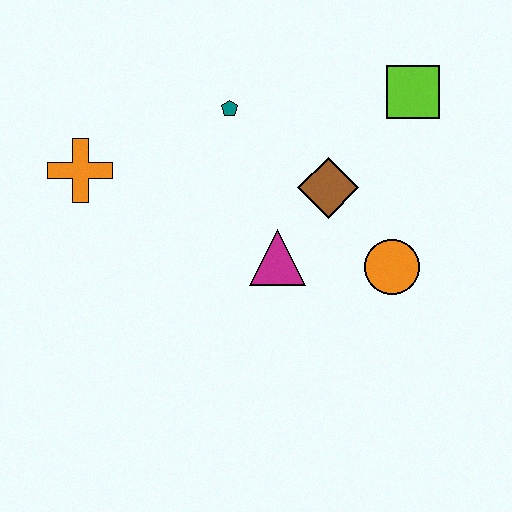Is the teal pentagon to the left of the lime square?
Yes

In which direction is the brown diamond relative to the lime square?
The brown diamond is below the lime square.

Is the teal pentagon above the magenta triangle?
Yes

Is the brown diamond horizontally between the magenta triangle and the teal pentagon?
No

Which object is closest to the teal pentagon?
The brown diamond is closest to the teal pentagon.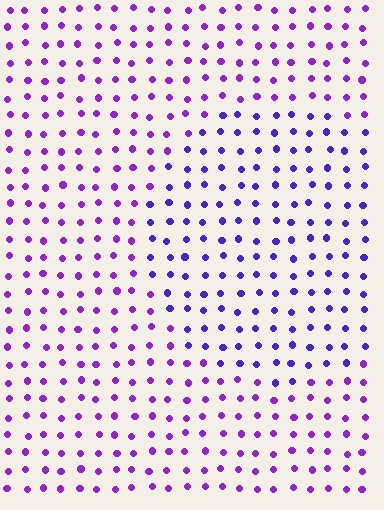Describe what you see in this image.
The image is filled with small purple elements in a uniform arrangement. A circle-shaped region is visible where the elements are tinted to a slightly different hue, forming a subtle color boundary.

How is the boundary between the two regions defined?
The boundary is defined purely by a slight shift in hue (about 27 degrees). Spacing, size, and orientation are identical on both sides.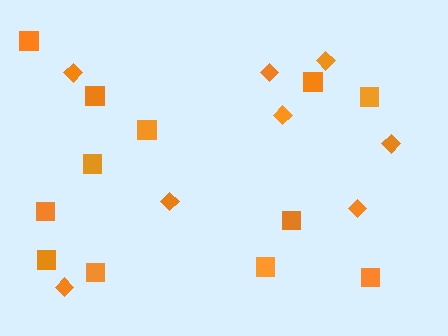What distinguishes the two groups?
There are 2 groups: one group of diamonds (8) and one group of squares (12).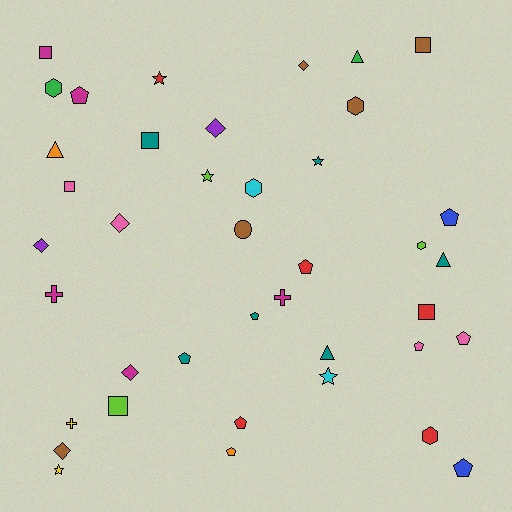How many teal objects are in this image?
There are 6 teal objects.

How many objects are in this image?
There are 40 objects.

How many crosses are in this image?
There are 3 crosses.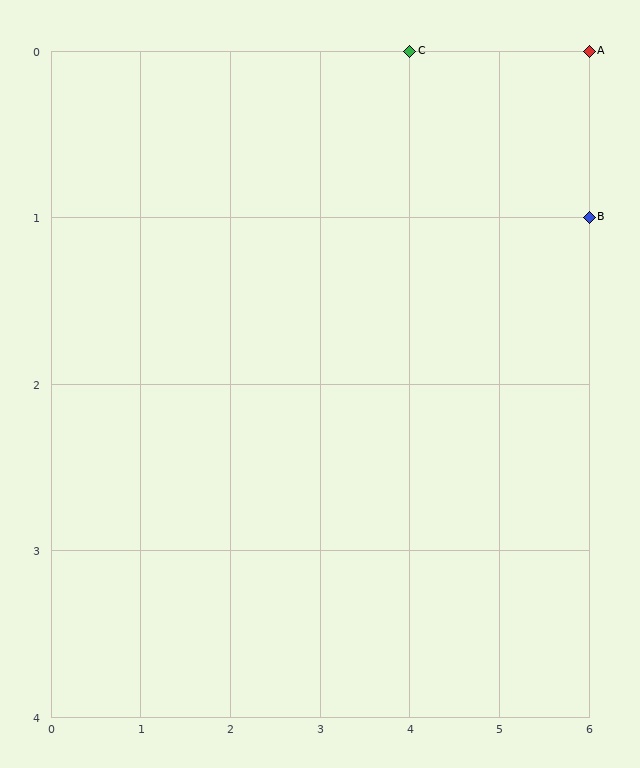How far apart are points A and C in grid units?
Points A and C are 2 columns apart.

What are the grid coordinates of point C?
Point C is at grid coordinates (4, 0).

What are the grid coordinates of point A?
Point A is at grid coordinates (6, 0).